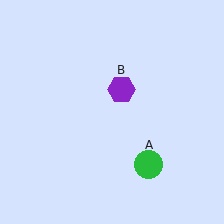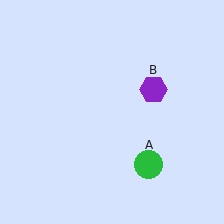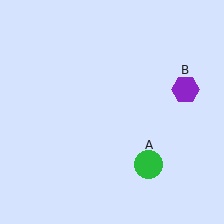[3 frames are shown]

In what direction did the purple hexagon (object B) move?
The purple hexagon (object B) moved right.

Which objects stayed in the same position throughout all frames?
Green circle (object A) remained stationary.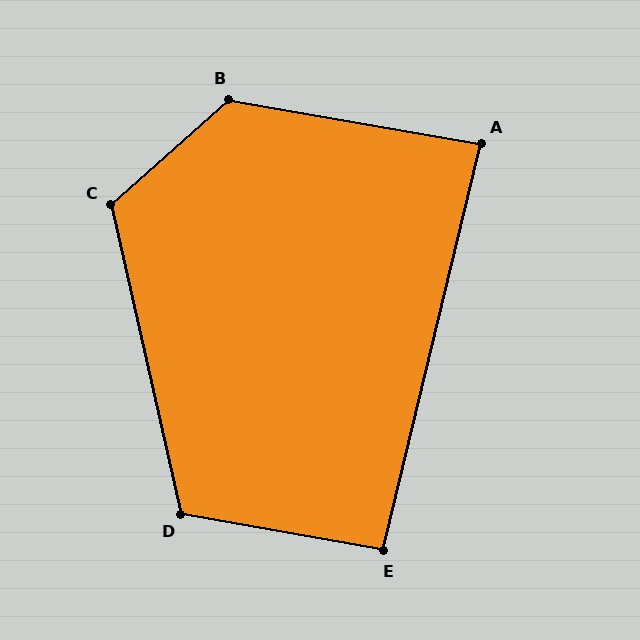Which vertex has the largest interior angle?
B, at approximately 128 degrees.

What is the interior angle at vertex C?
Approximately 119 degrees (obtuse).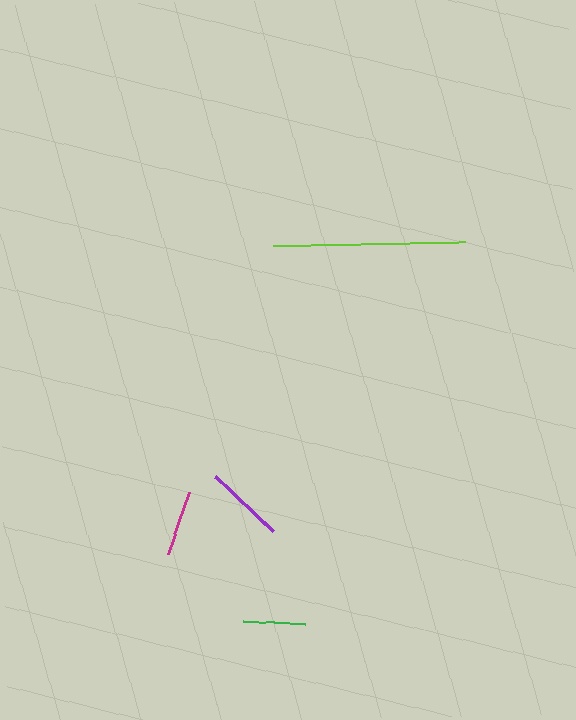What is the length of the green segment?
The green segment is approximately 62 pixels long.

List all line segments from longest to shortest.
From longest to shortest: lime, purple, magenta, green.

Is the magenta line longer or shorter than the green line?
The magenta line is longer than the green line.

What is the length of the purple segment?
The purple segment is approximately 80 pixels long.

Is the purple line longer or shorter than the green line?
The purple line is longer than the green line.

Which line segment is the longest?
The lime line is the longest at approximately 192 pixels.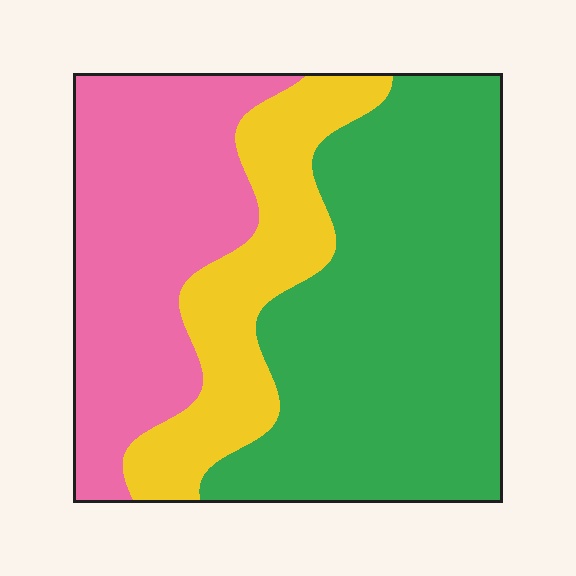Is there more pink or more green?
Green.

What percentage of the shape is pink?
Pink covers 31% of the shape.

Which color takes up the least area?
Yellow, at roughly 20%.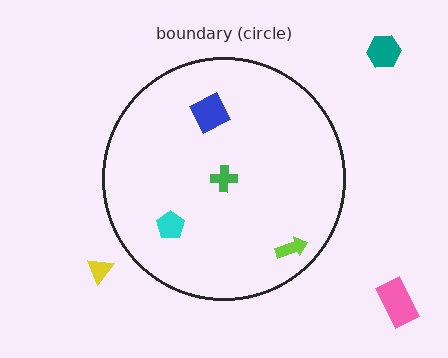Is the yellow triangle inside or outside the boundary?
Outside.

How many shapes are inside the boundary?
4 inside, 3 outside.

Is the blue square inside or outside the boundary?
Inside.